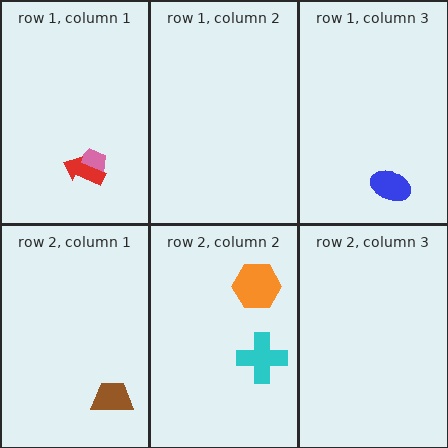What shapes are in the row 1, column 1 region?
The pink pentagon, the red arrow.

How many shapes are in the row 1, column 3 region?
1.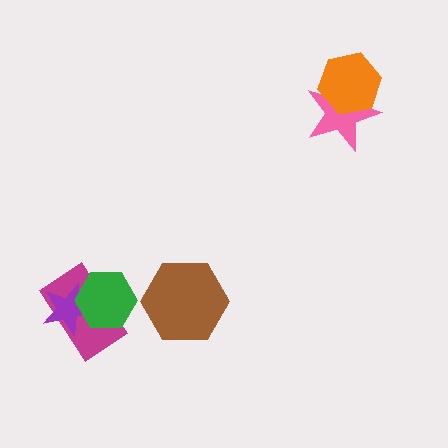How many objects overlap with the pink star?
1 object overlaps with the pink star.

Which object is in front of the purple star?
The green hexagon is in front of the purple star.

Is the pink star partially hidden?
Yes, it is partially covered by another shape.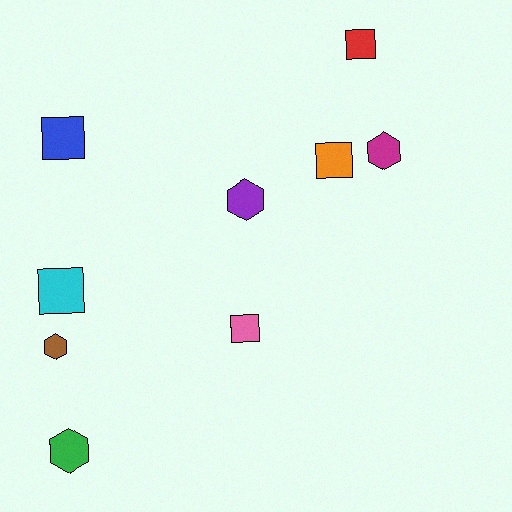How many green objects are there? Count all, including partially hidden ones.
There is 1 green object.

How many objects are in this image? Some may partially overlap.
There are 9 objects.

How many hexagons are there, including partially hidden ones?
There are 4 hexagons.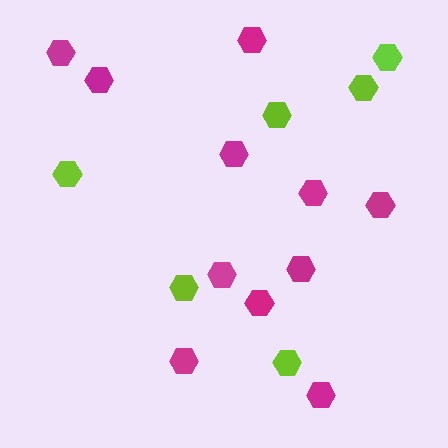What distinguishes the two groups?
There are 2 groups: one group of magenta hexagons (11) and one group of lime hexagons (6).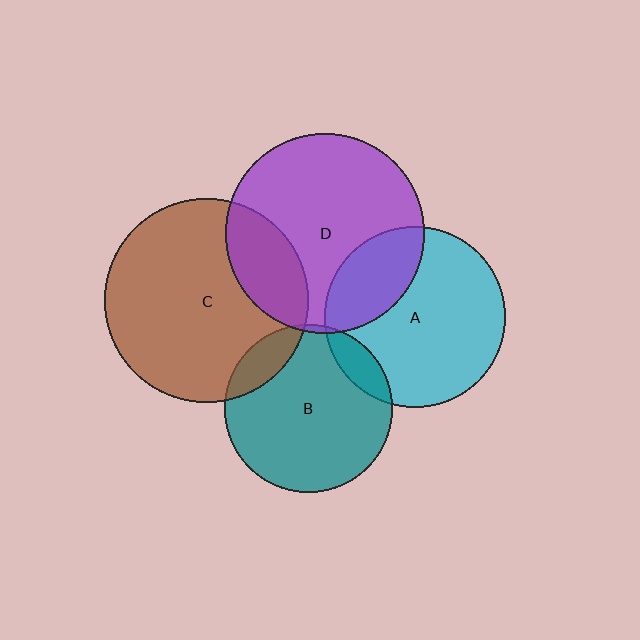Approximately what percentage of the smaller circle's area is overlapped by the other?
Approximately 25%.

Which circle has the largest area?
Circle C (brown).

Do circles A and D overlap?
Yes.